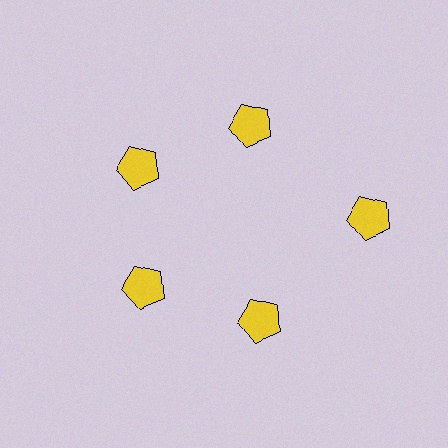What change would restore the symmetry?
The symmetry would be restored by moving it inward, back onto the ring so that all 5 pentagons sit at equal angles and equal distance from the center.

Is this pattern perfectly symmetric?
No. The 5 yellow pentagons are arranged in a ring, but one element near the 3 o'clock position is pushed outward from the center, breaking the 5-fold rotational symmetry.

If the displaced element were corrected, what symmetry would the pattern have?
It would have 5-fold rotational symmetry — the pattern would map onto itself every 72 degrees.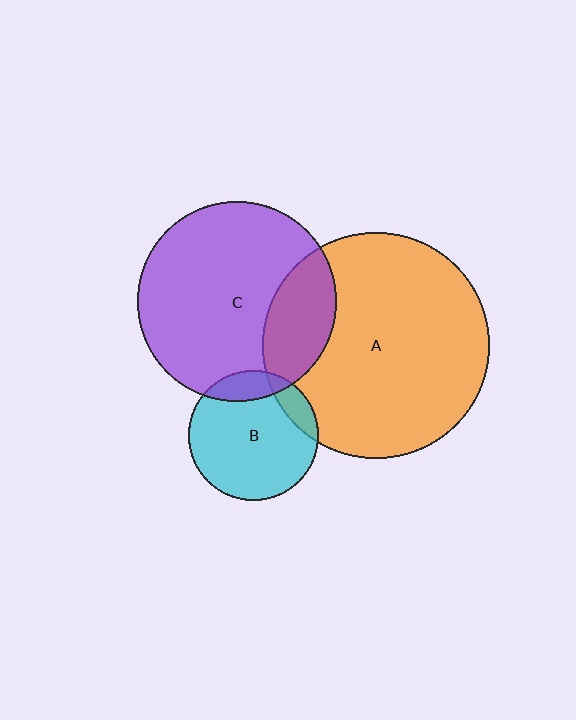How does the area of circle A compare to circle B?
Approximately 3.0 times.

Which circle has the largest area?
Circle A (orange).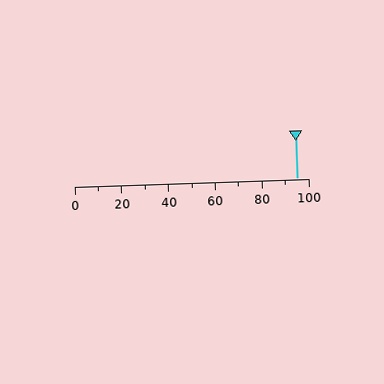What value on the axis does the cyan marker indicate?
The marker indicates approximately 95.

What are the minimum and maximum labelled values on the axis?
The axis runs from 0 to 100.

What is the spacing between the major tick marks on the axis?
The major ticks are spaced 20 apart.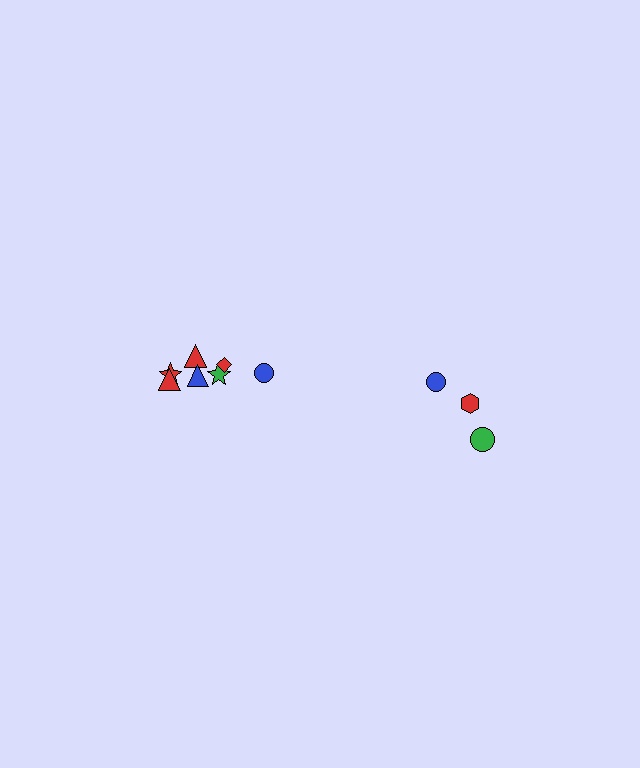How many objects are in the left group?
There are 7 objects.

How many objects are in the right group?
There are 3 objects.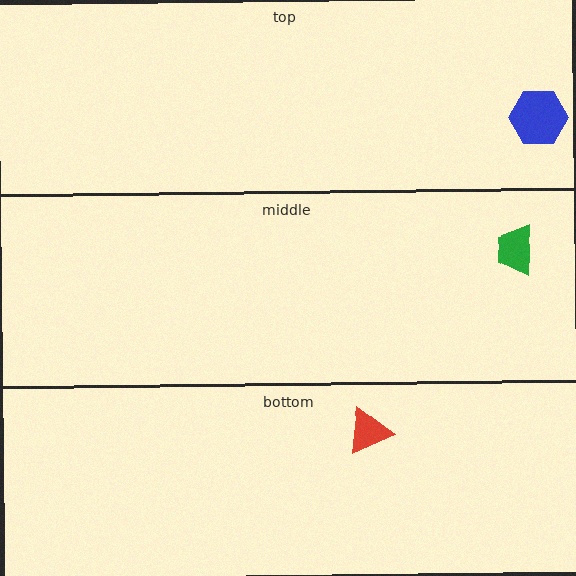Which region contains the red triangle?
The bottom region.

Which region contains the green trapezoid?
The middle region.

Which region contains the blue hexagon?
The top region.